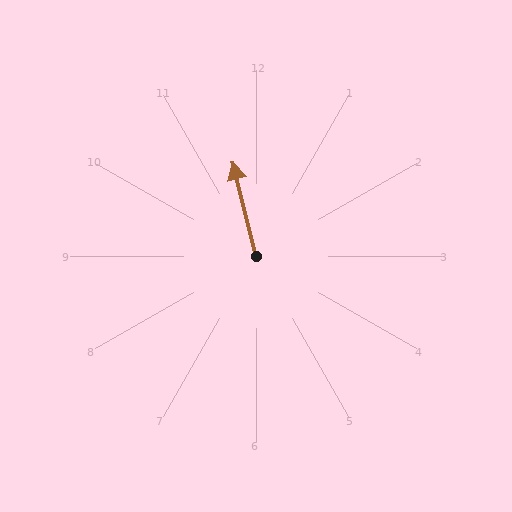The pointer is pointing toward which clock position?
Roughly 12 o'clock.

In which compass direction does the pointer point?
North.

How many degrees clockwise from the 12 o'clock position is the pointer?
Approximately 346 degrees.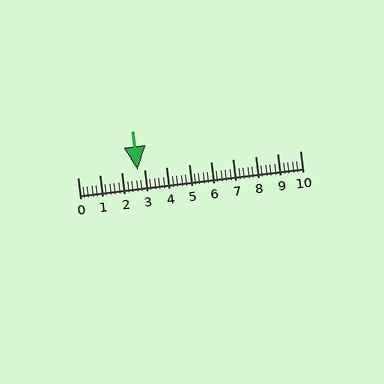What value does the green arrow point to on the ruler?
The green arrow points to approximately 2.7.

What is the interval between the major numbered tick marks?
The major tick marks are spaced 1 units apart.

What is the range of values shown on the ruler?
The ruler shows values from 0 to 10.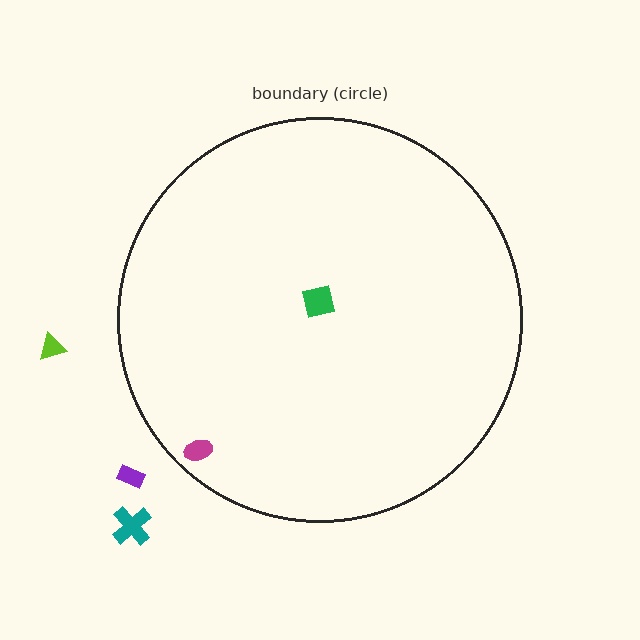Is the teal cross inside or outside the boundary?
Outside.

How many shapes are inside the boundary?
2 inside, 3 outside.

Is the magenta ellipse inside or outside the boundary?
Inside.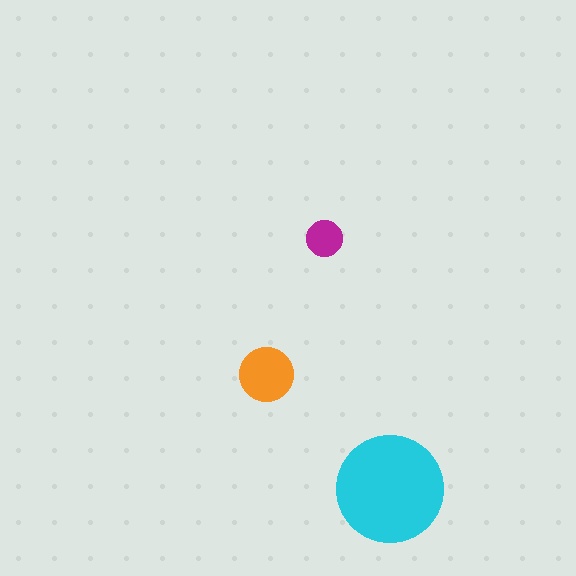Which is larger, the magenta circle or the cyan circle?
The cyan one.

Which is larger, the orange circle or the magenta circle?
The orange one.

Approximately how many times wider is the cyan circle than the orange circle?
About 2 times wider.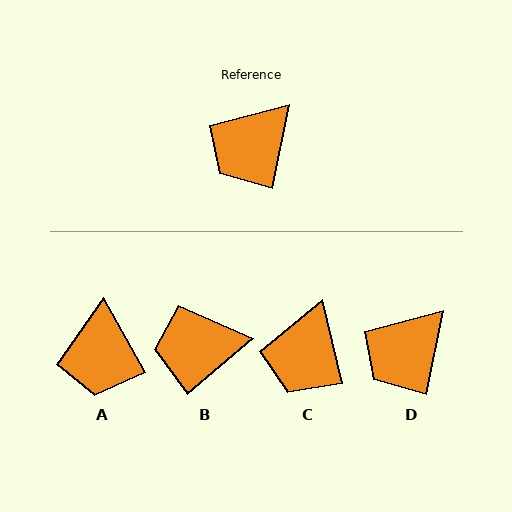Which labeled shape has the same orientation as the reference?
D.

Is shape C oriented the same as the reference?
No, it is off by about 24 degrees.